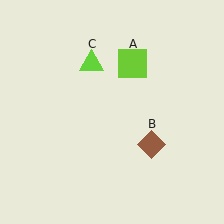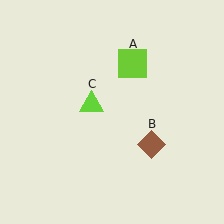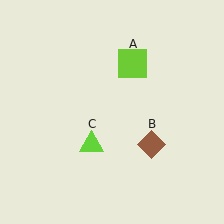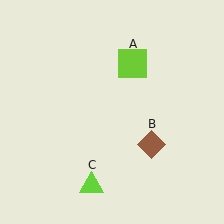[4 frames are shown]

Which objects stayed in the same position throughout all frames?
Lime square (object A) and brown diamond (object B) remained stationary.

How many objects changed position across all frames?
1 object changed position: lime triangle (object C).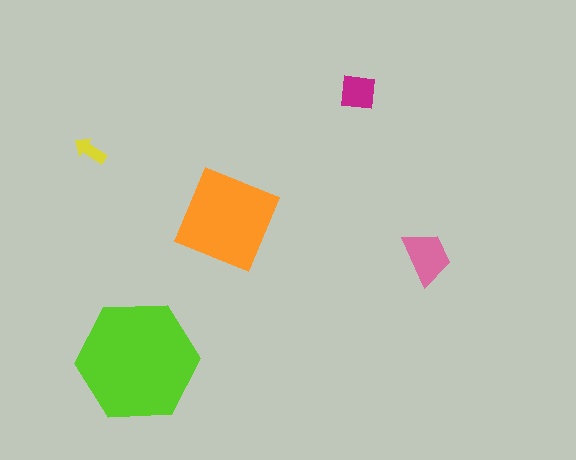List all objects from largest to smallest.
The lime hexagon, the orange square, the pink trapezoid, the magenta square, the yellow arrow.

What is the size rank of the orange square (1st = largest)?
2nd.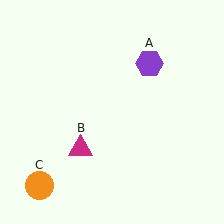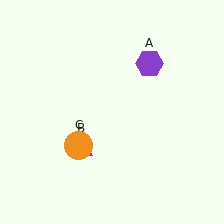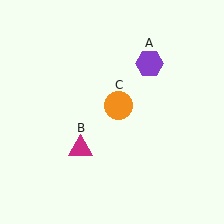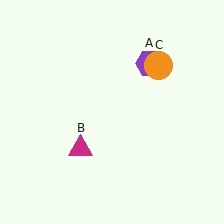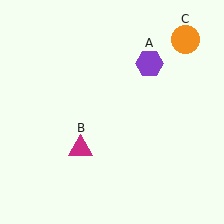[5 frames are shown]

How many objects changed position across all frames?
1 object changed position: orange circle (object C).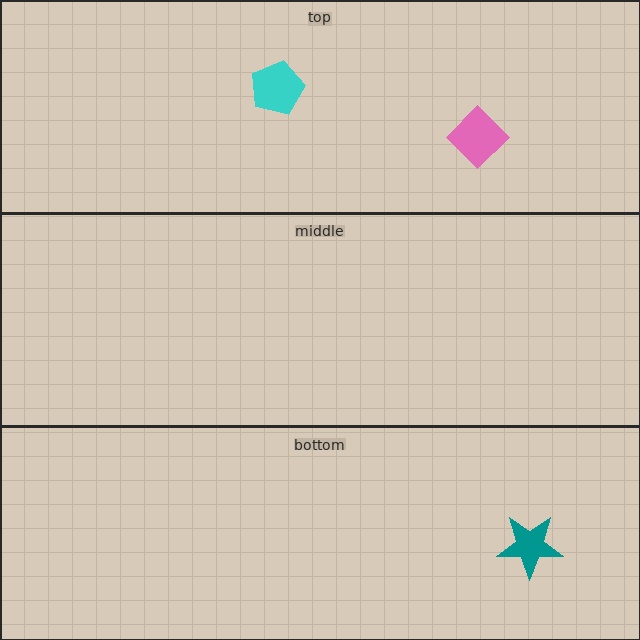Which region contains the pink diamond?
The top region.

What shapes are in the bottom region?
The teal star.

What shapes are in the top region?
The cyan pentagon, the pink diamond.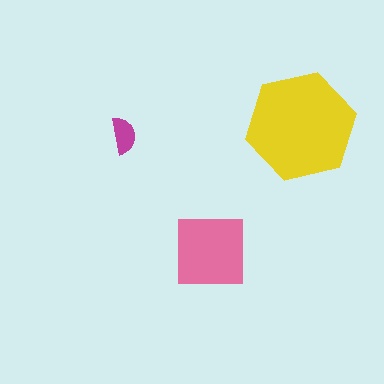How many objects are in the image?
There are 3 objects in the image.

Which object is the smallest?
The magenta semicircle.